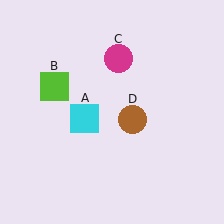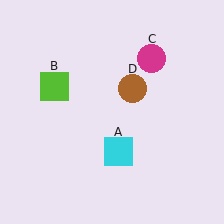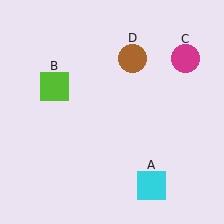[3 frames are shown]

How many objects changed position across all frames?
3 objects changed position: cyan square (object A), magenta circle (object C), brown circle (object D).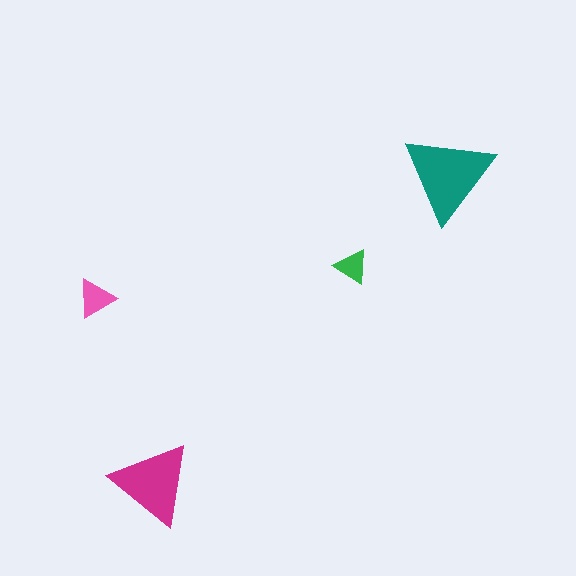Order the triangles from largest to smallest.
the teal one, the magenta one, the pink one, the green one.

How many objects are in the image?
There are 4 objects in the image.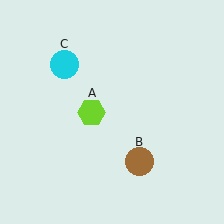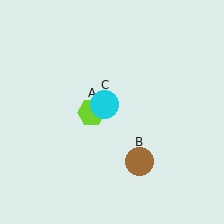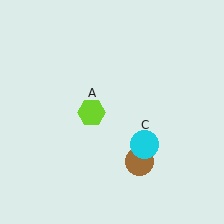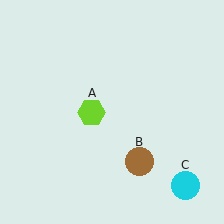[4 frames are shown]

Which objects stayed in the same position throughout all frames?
Lime hexagon (object A) and brown circle (object B) remained stationary.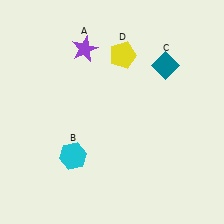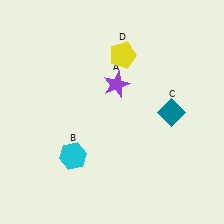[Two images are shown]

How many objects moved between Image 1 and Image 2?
2 objects moved between the two images.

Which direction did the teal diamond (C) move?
The teal diamond (C) moved down.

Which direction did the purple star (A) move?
The purple star (A) moved down.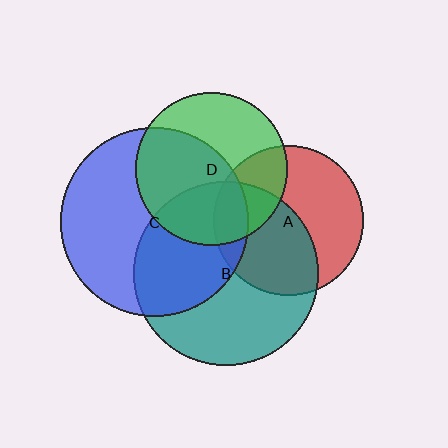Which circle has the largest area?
Circle C (blue).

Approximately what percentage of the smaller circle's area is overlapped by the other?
Approximately 30%.